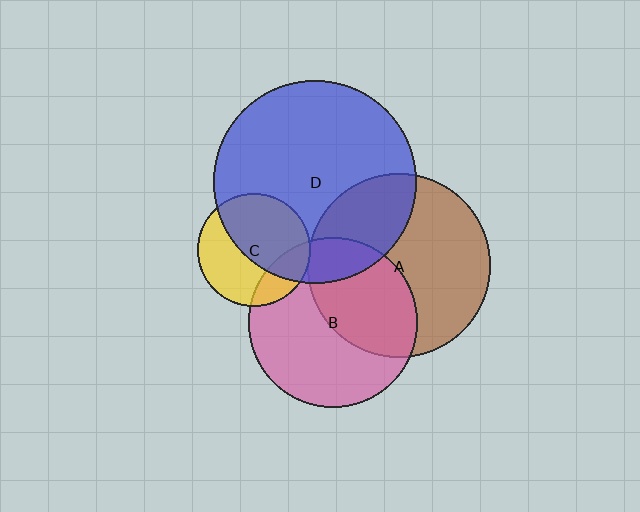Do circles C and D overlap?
Yes.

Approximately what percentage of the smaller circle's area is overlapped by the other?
Approximately 55%.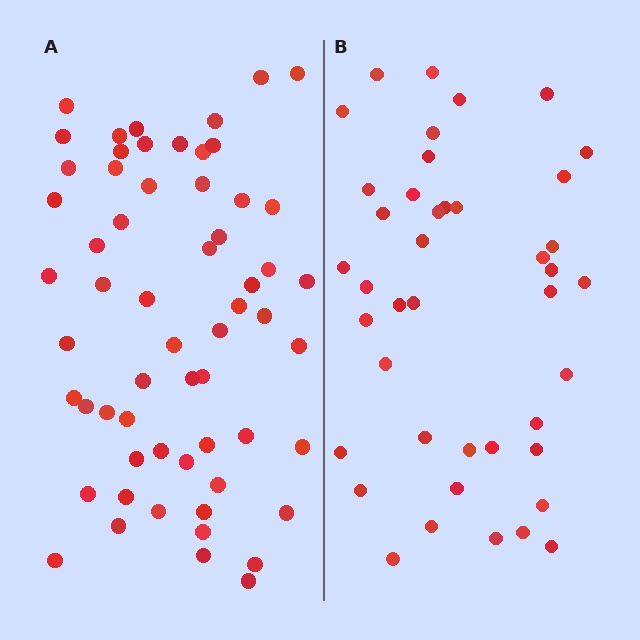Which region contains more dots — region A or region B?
Region A (the left region) has more dots.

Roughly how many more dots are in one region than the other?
Region A has approximately 20 more dots than region B.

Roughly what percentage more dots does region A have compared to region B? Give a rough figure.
About 45% more.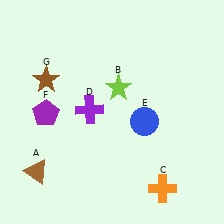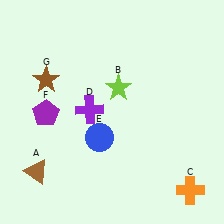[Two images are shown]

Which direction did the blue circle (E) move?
The blue circle (E) moved left.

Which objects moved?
The objects that moved are: the orange cross (C), the blue circle (E).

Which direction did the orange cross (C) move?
The orange cross (C) moved right.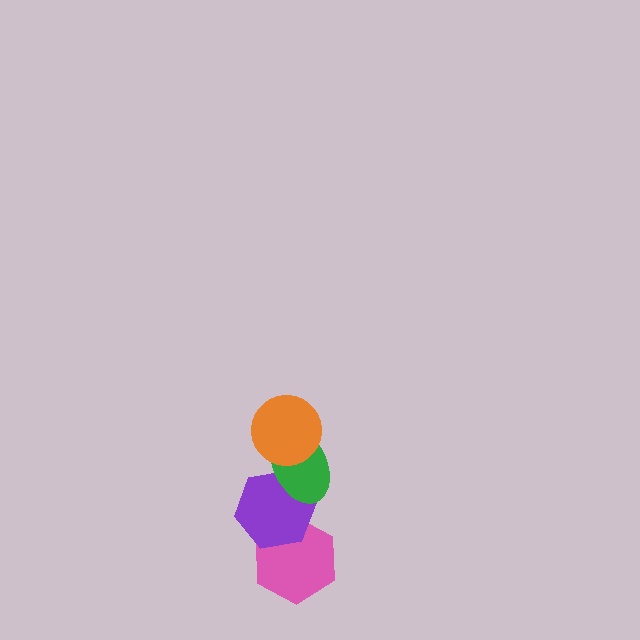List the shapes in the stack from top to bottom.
From top to bottom: the orange circle, the green ellipse, the purple hexagon, the pink hexagon.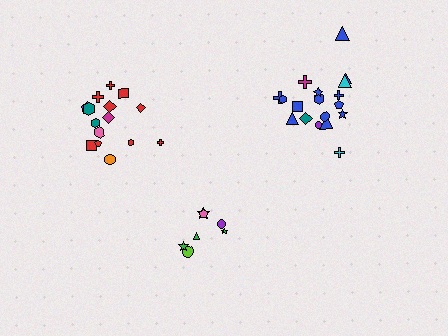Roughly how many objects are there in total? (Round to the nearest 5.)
Roughly 40 objects in total.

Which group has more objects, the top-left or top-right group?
The top-right group.